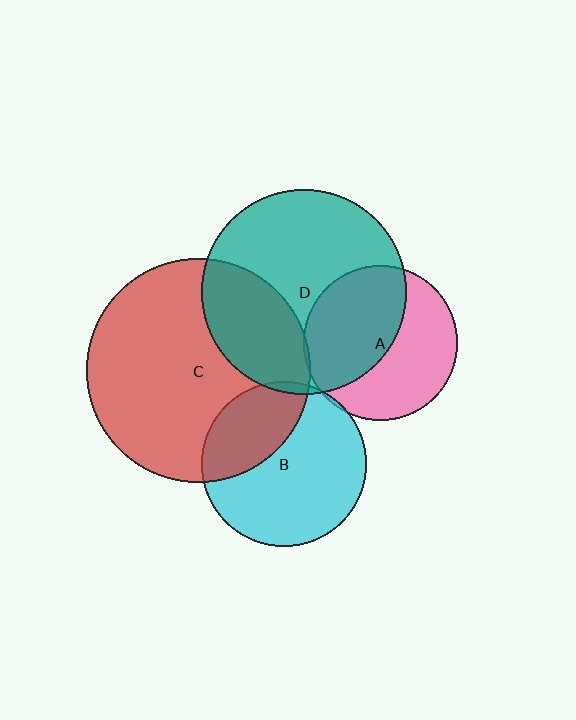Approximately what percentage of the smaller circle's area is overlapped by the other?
Approximately 5%.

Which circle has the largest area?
Circle C (red).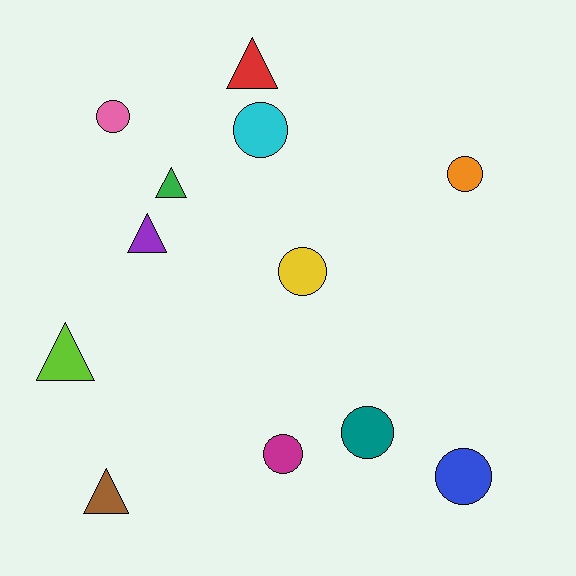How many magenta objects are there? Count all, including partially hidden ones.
There is 1 magenta object.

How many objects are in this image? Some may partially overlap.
There are 12 objects.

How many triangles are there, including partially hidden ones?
There are 5 triangles.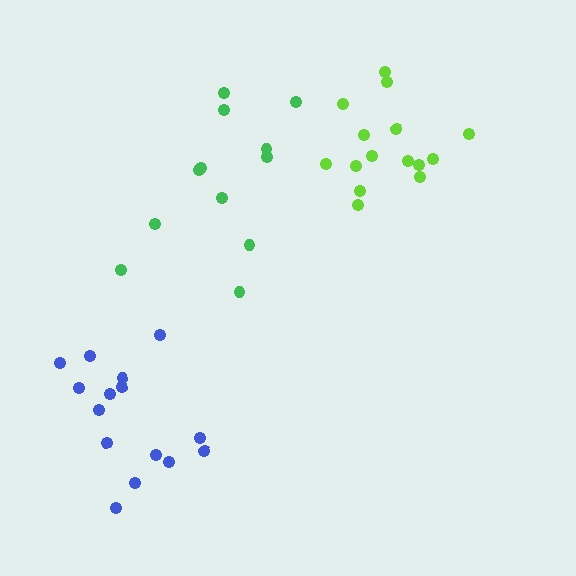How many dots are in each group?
Group 1: 12 dots, Group 2: 15 dots, Group 3: 15 dots (42 total).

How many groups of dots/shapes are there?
There are 3 groups.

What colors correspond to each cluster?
The clusters are colored: green, lime, blue.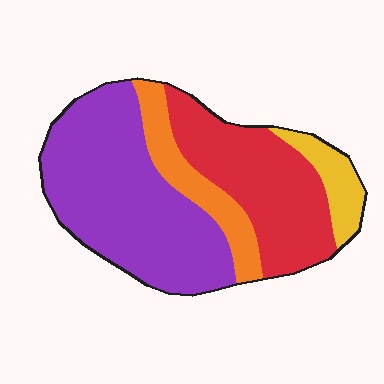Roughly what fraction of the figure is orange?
Orange covers 13% of the figure.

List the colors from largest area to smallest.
From largest to smallest: purple, red, orange, yellow.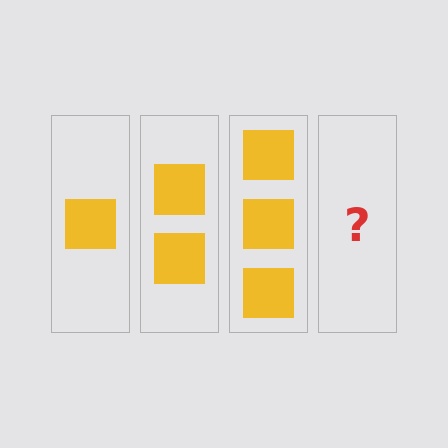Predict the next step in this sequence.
The next step is 4 squares.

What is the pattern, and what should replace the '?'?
The pattern is that each step adds one more square. The '?' should be 4 squares.